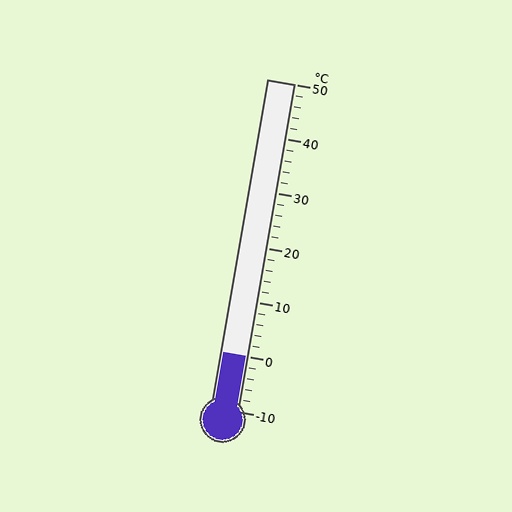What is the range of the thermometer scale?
The thermometer scale ranges from -10°C to 50°C.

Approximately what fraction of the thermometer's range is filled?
The thermometer is filled to approximately 15% of its range.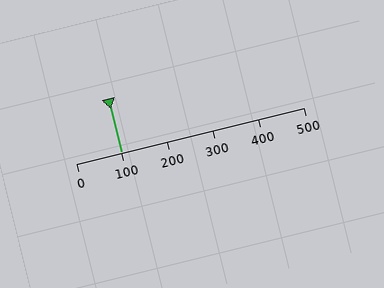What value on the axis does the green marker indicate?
The marker indicates approximately 100.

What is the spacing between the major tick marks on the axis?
The major ticks are spaced 100 apart.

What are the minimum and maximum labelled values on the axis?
The axis runs from 0 to 500.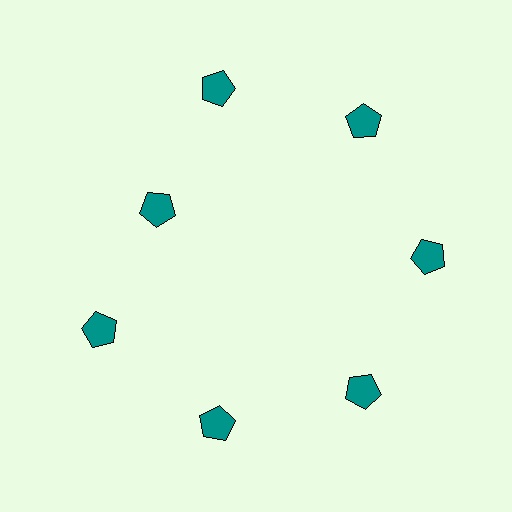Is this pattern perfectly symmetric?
No. The 7 teal pentagons are arranged in a ring, but one element near the 10 o'clock position is pulled inward toward the center, breaking the 7-fold rotational symmetry.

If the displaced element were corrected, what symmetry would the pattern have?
It would have 7-fold rotational symmetry — the pattern would map onto itself every 51 degrees.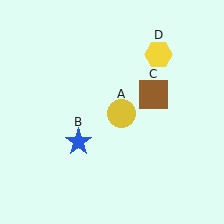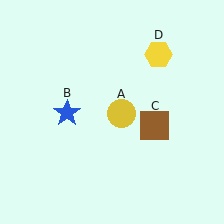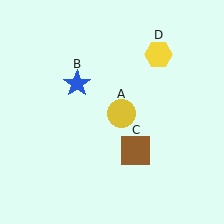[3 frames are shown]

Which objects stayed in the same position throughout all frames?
Yellow circle (object A) and yellow hexagon (object D) remained stationary.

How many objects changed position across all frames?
2 objects changed position: blue star (object B), brown square (object C).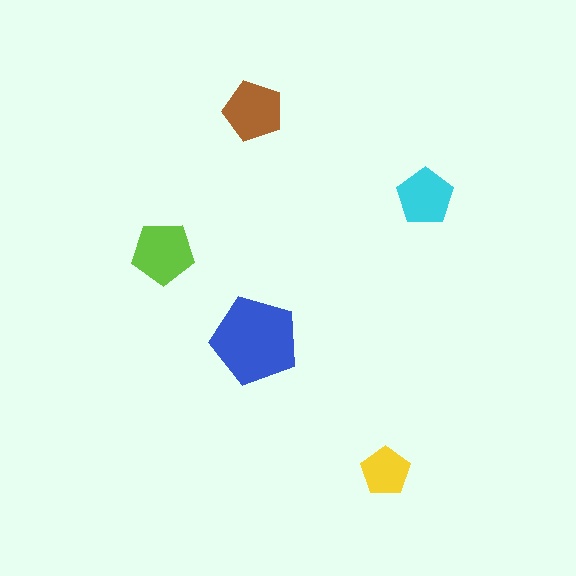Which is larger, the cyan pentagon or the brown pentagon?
The brown one.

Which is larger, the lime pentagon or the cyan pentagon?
The lime one.